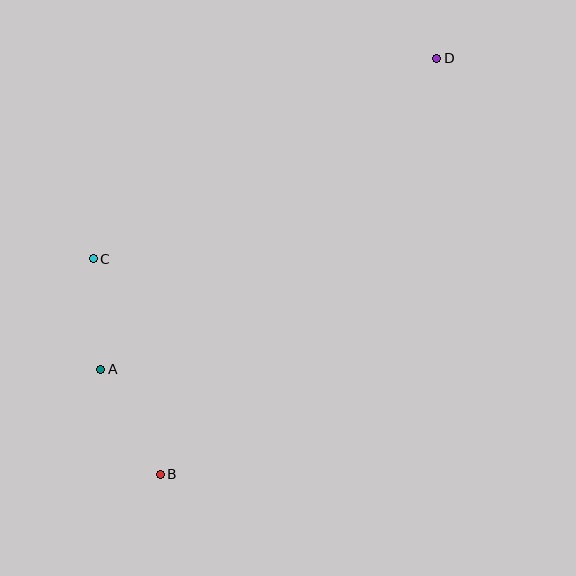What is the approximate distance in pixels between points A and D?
The distance between A and D is approximately 458 pixels.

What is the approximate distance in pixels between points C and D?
The distance between C and D is approximately 398 pixels.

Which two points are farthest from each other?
Points B and D are farthest from each other.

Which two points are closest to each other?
Points A and C are closest to each other.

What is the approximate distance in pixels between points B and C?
The distance between B and C is approximately 225 pixels.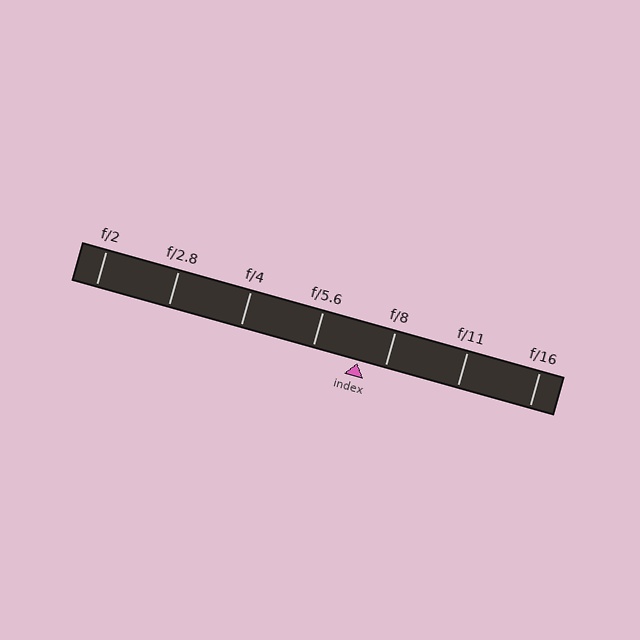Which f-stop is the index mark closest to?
The index mark is closest to f/8.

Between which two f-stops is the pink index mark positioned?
The index mark is between f/5.6 and f/8.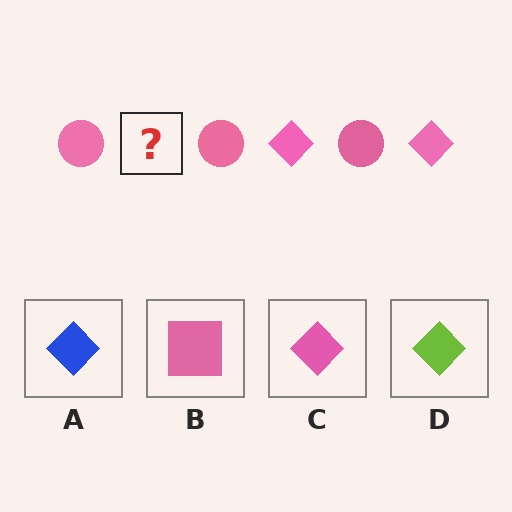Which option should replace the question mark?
Option C.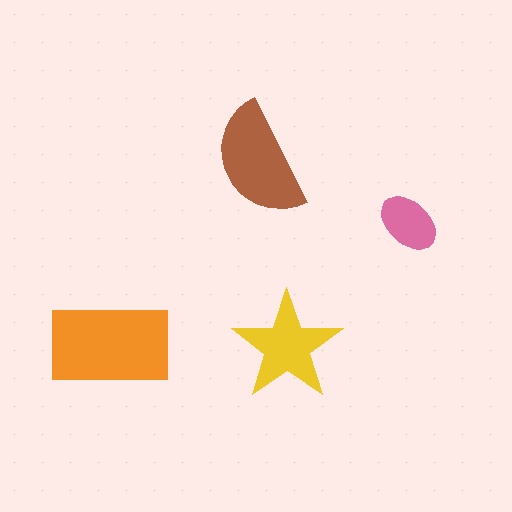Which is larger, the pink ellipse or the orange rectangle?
The orange rectangle.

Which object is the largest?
The orange rectangle.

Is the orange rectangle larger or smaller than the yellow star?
Larger.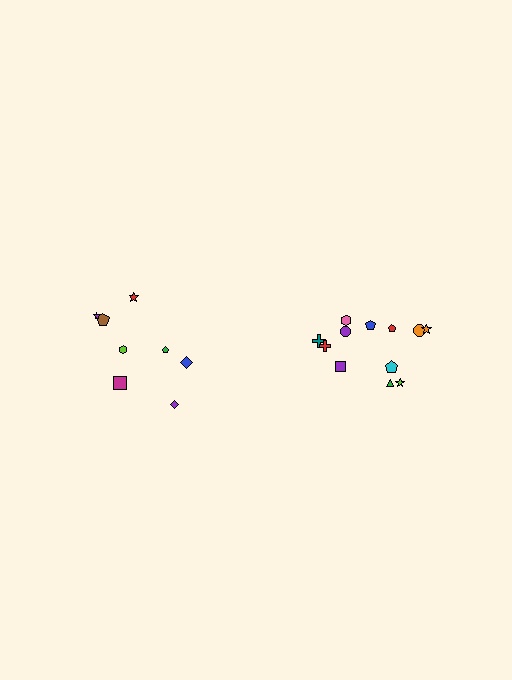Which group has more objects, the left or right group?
The right group.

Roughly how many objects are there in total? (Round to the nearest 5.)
Roughly 20 objects in total.